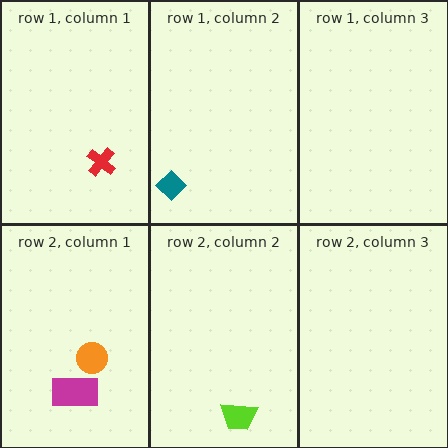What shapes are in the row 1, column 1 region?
The red cross.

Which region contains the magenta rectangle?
The row 2, column 1 region.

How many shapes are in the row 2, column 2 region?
1.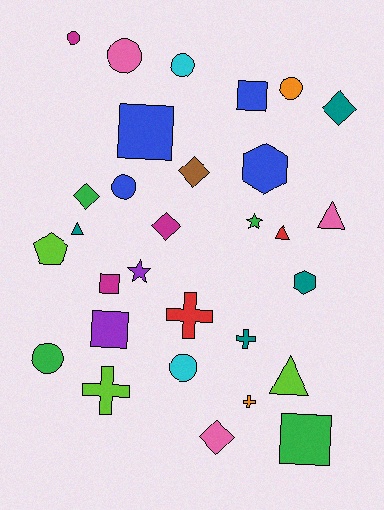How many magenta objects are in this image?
There are 3 magenta objects.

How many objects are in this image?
There are 30 objects.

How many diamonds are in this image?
There are 5 diamonds.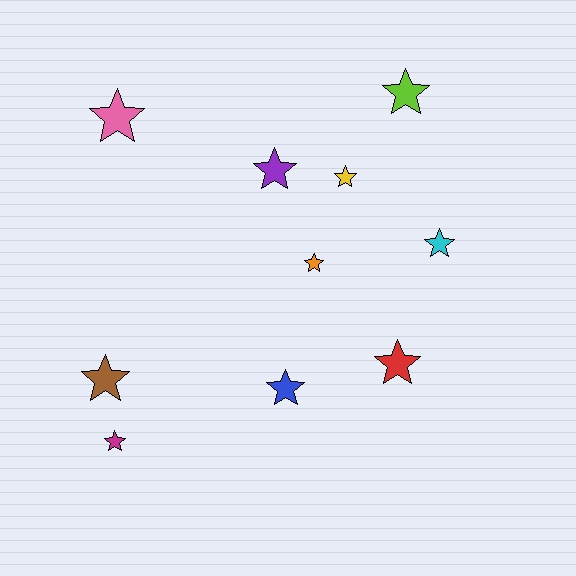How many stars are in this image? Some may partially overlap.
There are 10 stars.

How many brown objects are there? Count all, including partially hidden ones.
There is 1 brown object.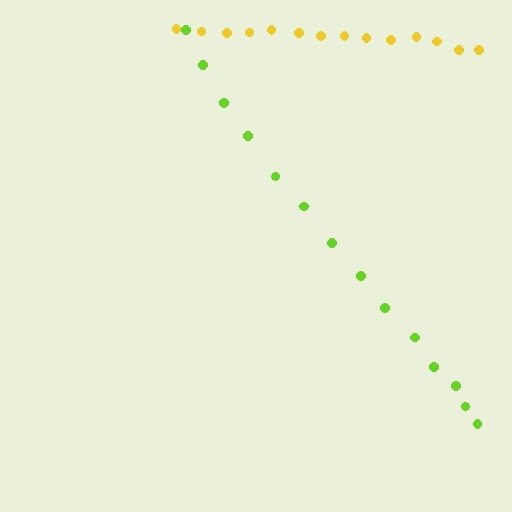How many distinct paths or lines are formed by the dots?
There are 2 distinct paths.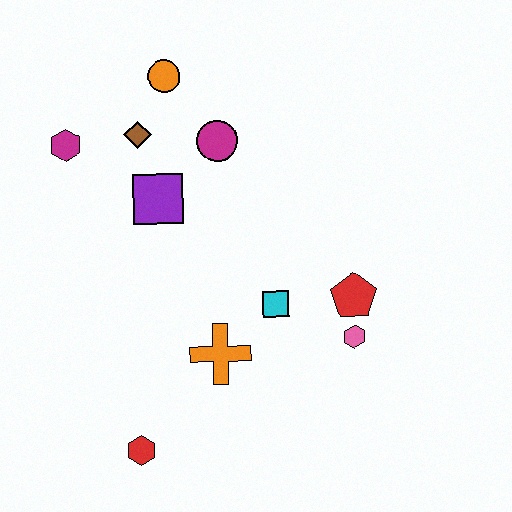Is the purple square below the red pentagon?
No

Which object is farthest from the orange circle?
The red hexagon is farthest from the orange circle.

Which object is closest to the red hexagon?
The orange cross is closest to the red hexagon.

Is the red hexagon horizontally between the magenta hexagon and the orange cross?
Yes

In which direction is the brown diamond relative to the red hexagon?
The brown diamond is above the red hexagon.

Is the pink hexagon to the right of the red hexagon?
Yes